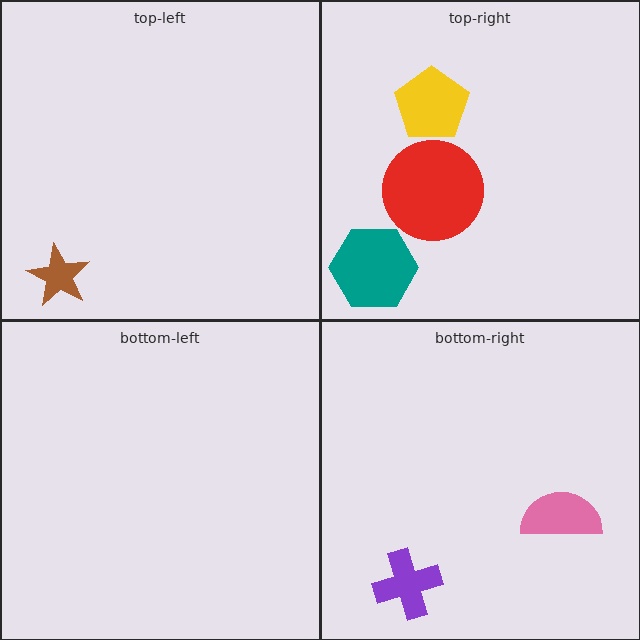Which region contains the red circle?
The top-right region.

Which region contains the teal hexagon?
The top-right region.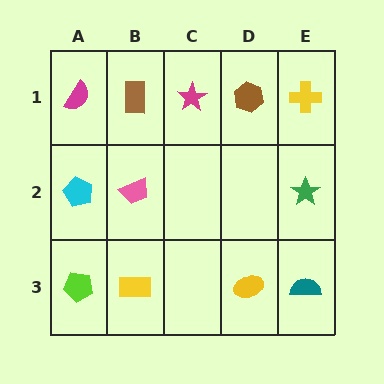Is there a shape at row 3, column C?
No, that cell is empty.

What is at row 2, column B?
A pink trapezoid.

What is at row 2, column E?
A green star.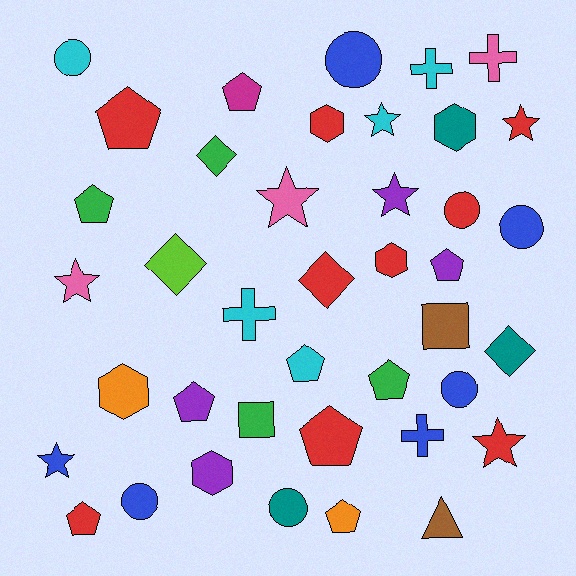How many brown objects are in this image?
There are 2 brown objects.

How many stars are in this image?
There are 7 stars.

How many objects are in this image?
There are 40 objects.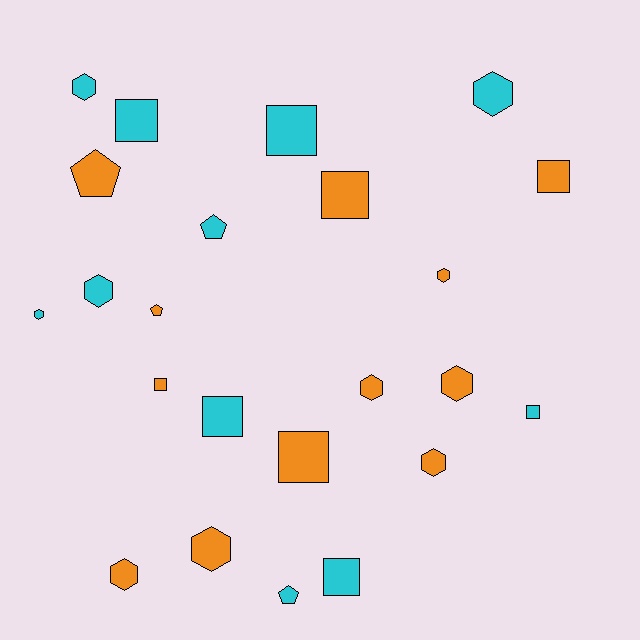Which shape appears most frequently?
Hexagon, with 10 objects.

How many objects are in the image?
There are 23 objects.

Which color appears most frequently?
Orange, with 12 objects.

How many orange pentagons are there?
There are 2 orange pentagons.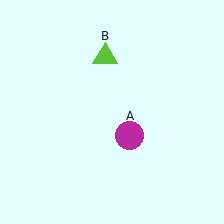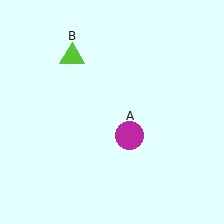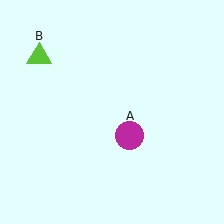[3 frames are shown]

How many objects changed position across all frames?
1 object changed position: lime triangle (object B).